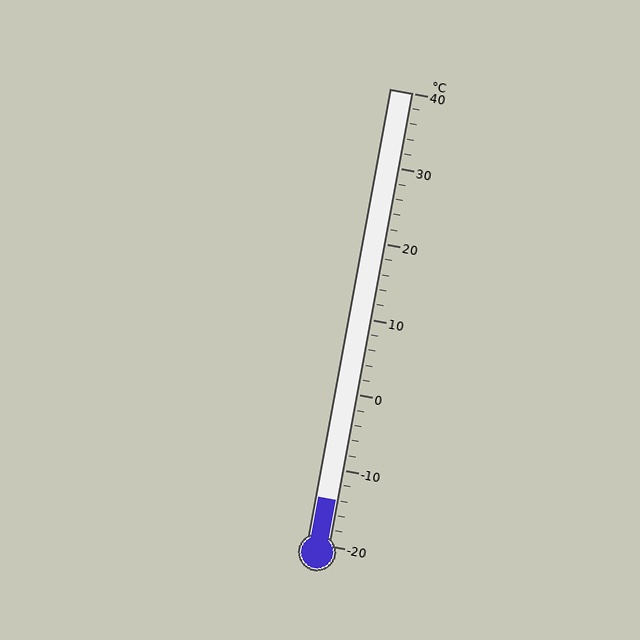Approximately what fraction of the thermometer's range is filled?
The thermometer is filled to approximately 10% of its range.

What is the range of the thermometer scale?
The thermometer scale ranges from -20°C to 40°C.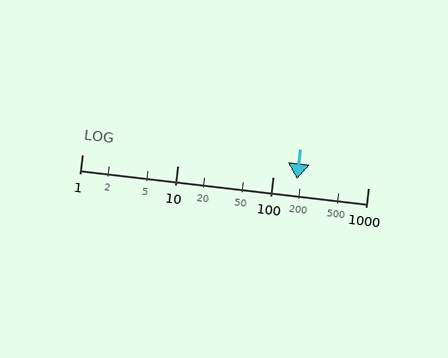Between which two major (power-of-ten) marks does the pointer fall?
The pointer is between 100 and 1000.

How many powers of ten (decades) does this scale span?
The scale spans 3 decades, from 1 to 1000.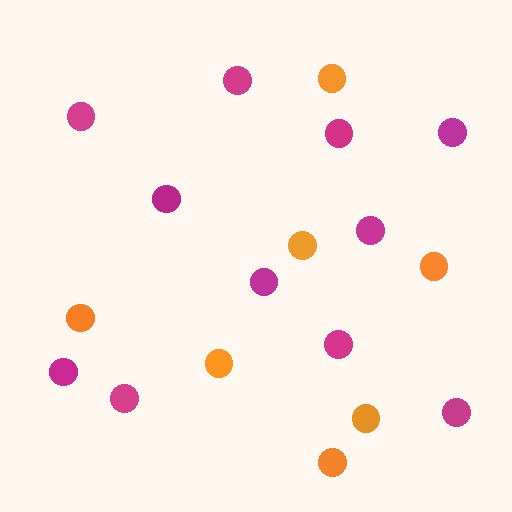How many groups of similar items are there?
There are 2 groups: one group of orange circles (7) and one group of magenta circles (11).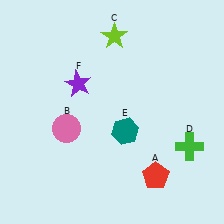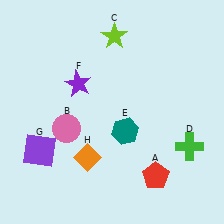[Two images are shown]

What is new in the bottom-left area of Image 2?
A purple square (G) was added in the bottom-left area of Image 2.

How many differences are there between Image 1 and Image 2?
There are 2 differences between the two images.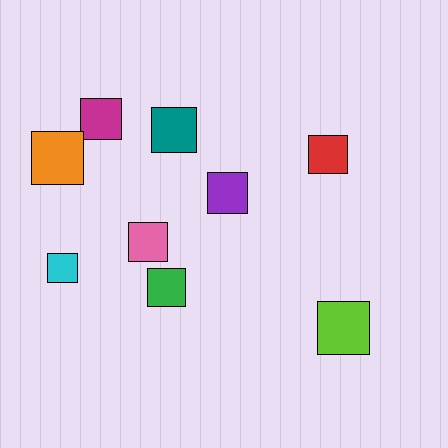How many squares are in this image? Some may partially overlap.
There are 9 squares.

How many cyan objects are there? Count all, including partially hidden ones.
There is 1 cyan object.